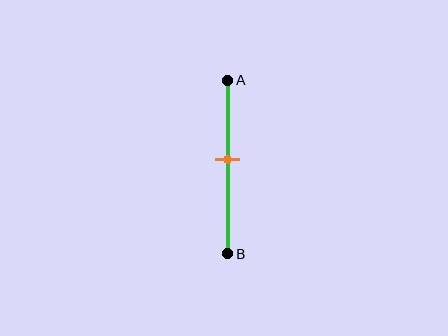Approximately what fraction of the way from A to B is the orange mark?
The orange mark is approximately 45% of the way from A to B.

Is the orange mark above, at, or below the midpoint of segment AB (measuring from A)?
The orange mark is above the midpoint of segment AB.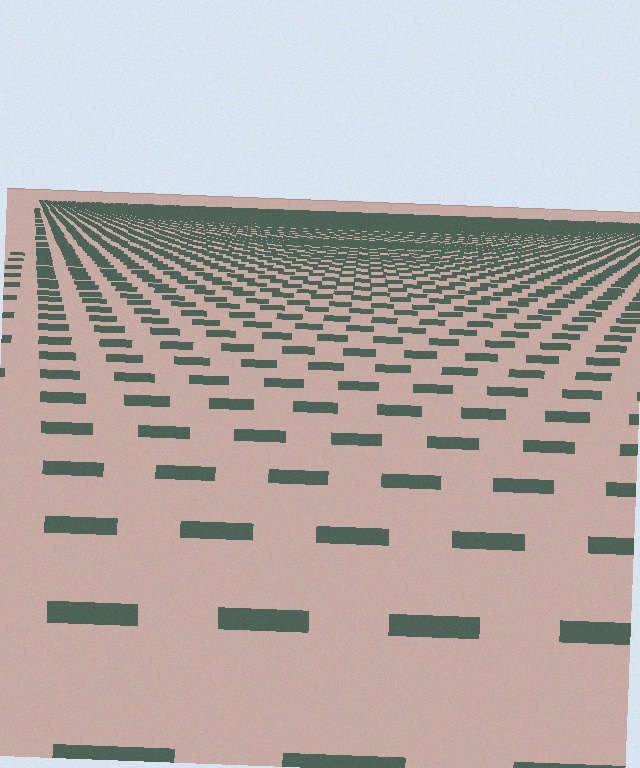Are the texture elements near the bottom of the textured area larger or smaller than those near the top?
Larger. Near the bottom, elements are closer to the viewer and appear at a bigger on-screen size.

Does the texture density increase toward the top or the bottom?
Density increases toward the top.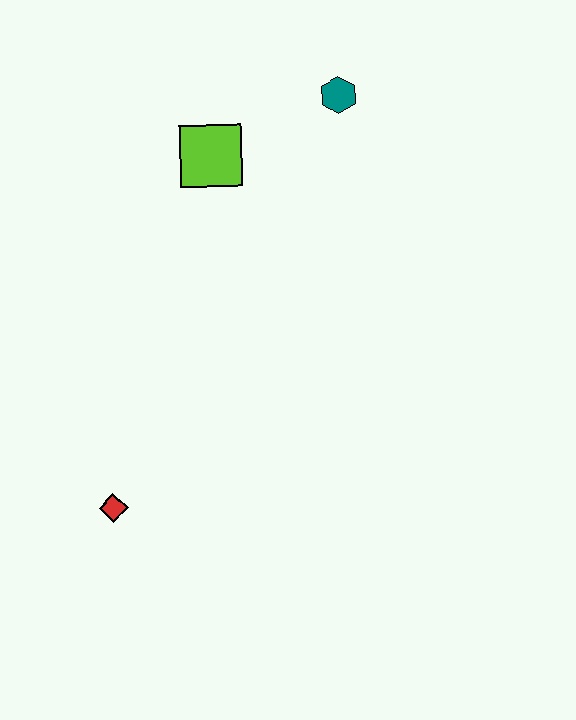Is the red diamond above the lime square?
No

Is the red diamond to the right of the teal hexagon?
No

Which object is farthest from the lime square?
The red diamond is farthest from the lime square.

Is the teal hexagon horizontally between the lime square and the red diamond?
No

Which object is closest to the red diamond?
The lime square is closest to the red diamond.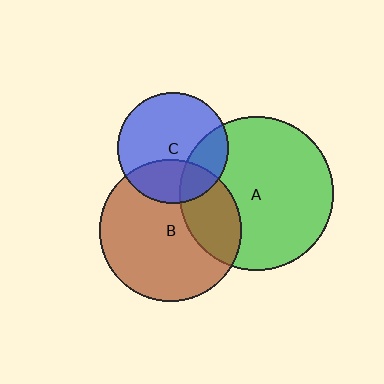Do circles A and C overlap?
Yes.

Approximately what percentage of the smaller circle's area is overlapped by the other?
Approximately 25%.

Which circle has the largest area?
Circle A (green).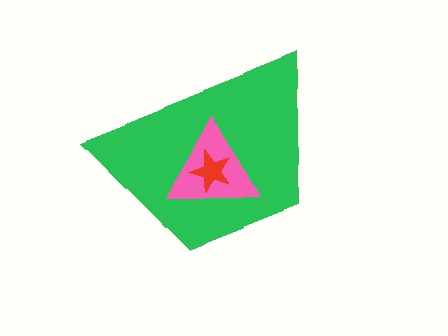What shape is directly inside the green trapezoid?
The pink triangle.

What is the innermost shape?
The red star.